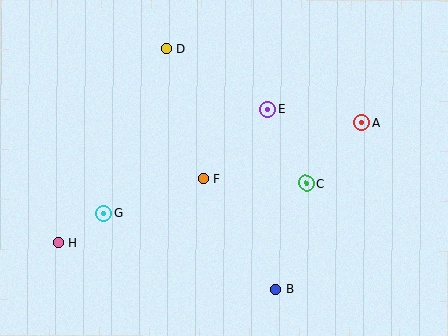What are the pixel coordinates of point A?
Point A is at (362, 122).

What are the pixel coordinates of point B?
Point B is at (276, 290).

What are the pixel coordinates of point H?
Point H is at (58, 243).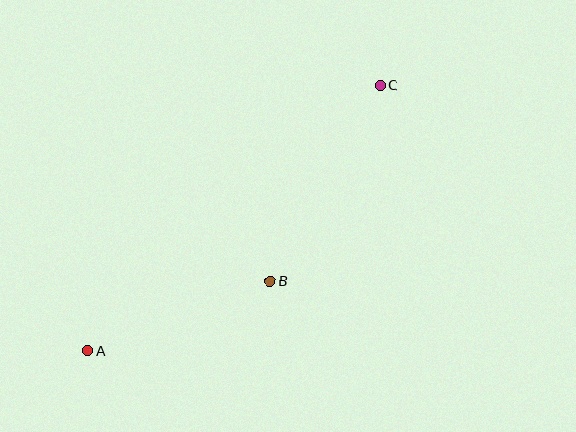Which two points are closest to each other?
Points A and B are closest to each other.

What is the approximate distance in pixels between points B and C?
The distance between B and C is approximately 224 pixels.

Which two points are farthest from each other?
Points A and C are farthest from each other.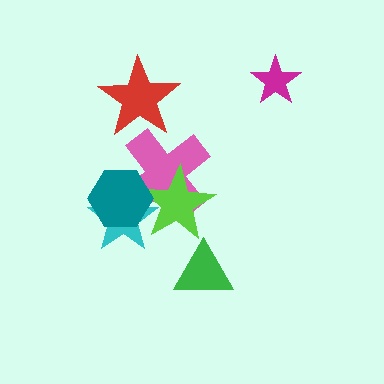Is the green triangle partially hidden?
No, no other shape covers it.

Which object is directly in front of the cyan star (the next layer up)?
The pink cross is directly in front of the cyan star.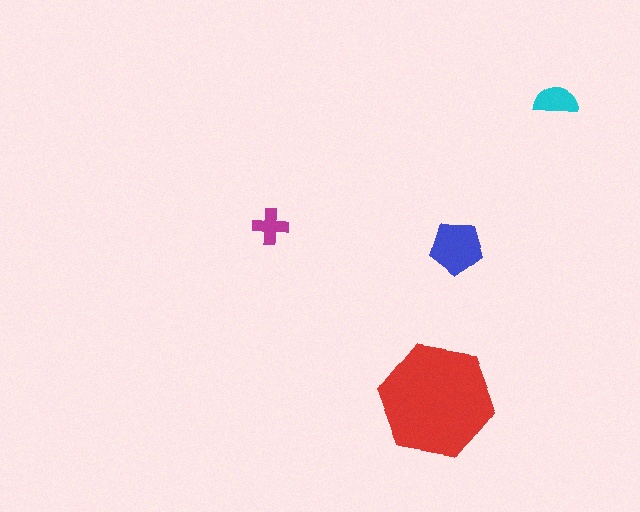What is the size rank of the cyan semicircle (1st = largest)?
3rd.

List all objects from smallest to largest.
The magenta cross, the cyan semicircle, the blue pentagon, the red hexagon.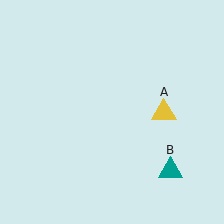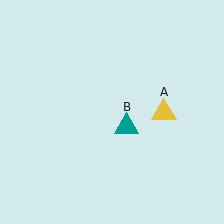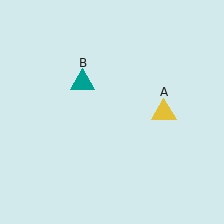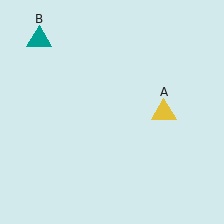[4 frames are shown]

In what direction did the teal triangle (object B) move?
The teal triangle (object B) moved up and to the left.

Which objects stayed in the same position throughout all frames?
Yellow triangle (object A) remained stationary.